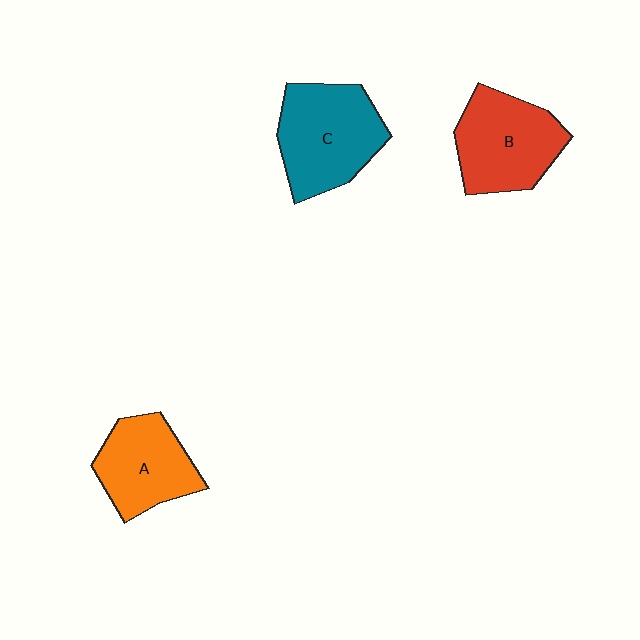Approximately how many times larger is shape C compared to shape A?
Approximately 1.3 times.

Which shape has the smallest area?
Shape A (orange).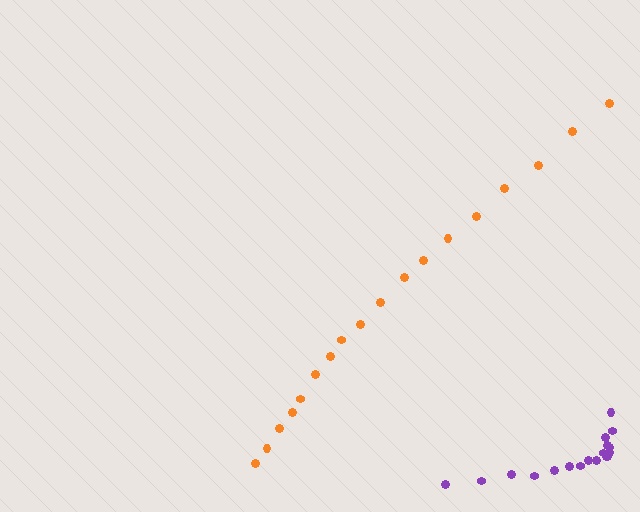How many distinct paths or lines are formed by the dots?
There are 2 distinct paths.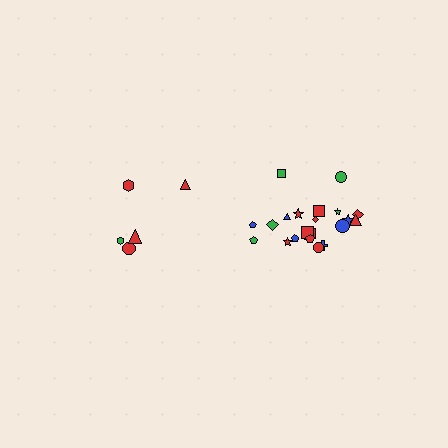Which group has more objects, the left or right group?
The right group.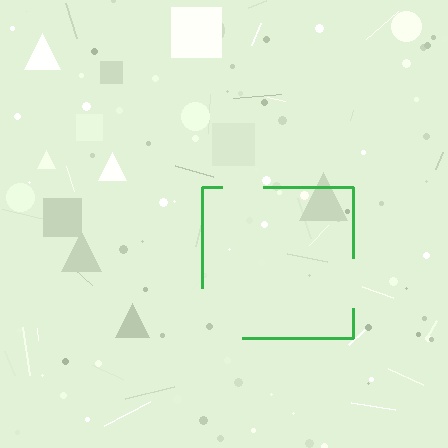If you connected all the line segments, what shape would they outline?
They would outline a square.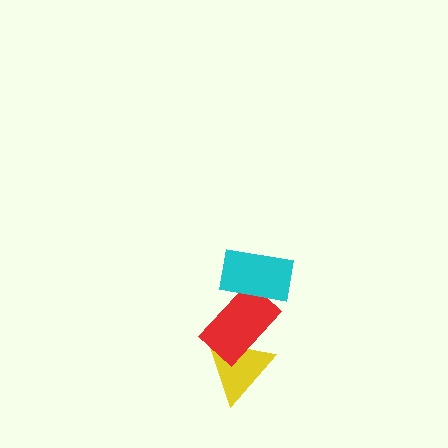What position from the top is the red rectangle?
The red rectangle is 2nd from the top.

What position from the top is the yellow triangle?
The yellow triangle is 3rd from the top.